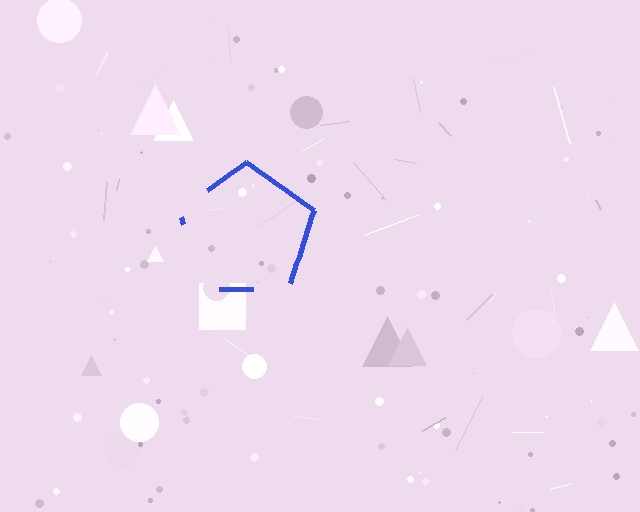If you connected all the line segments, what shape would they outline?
They would outline a pentagon.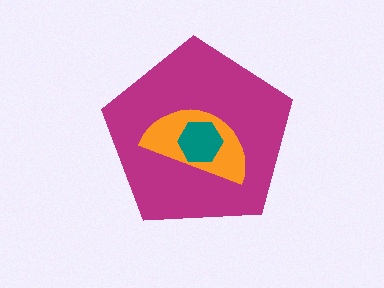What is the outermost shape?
The magenta pentagon.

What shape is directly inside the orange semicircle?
The teal hexagon.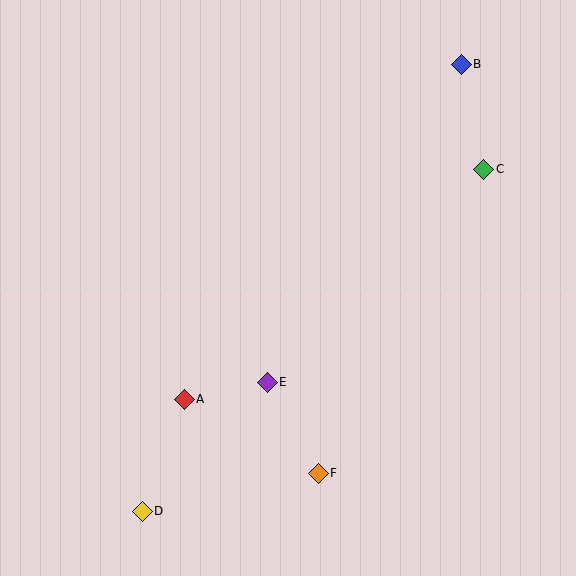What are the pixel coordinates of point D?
Point D is at (142, 511).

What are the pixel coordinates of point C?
Point C is at (484, 169).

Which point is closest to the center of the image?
Point E at (267, 382) is closest to the center.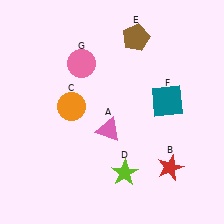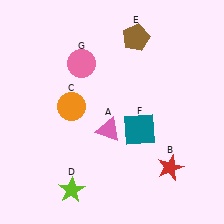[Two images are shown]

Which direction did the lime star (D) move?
The lime star (D) moved left.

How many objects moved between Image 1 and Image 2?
2 objects moved between the two images.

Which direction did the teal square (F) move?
The teal square (F) moved down.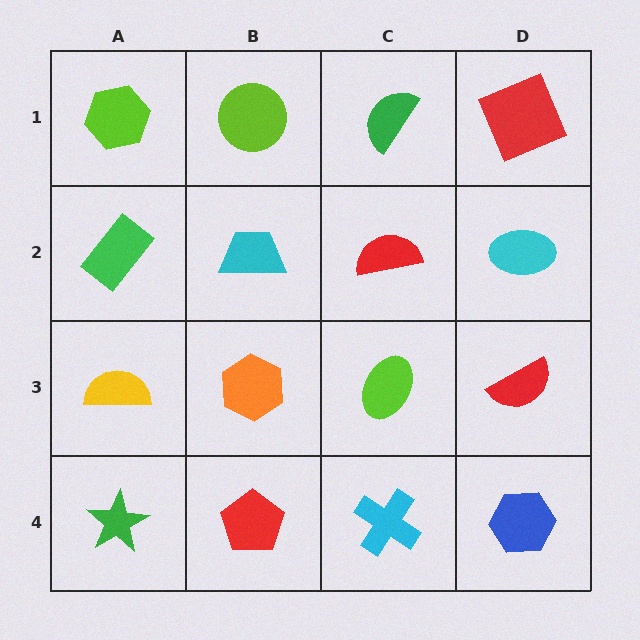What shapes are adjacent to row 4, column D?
A red semicircle (row 3, column D), a cyan cross (row 4, column C).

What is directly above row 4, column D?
A red semicircle.